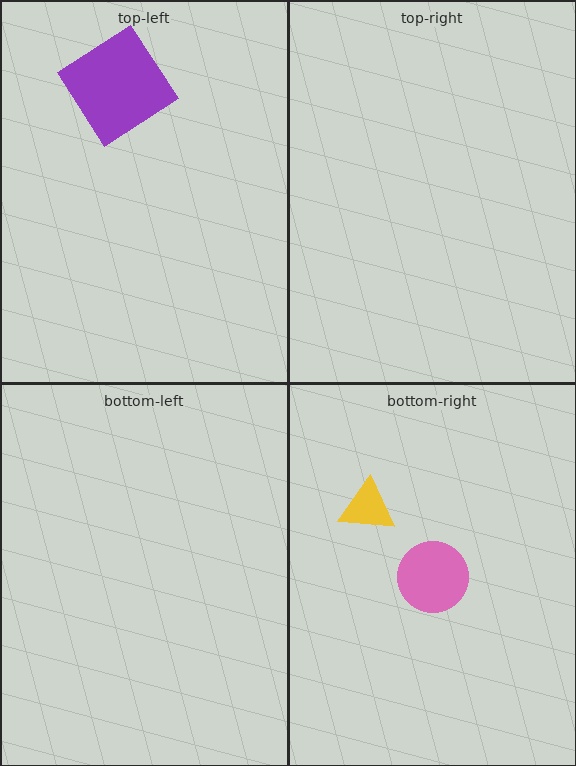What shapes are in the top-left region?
The purple diamond.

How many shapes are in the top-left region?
1.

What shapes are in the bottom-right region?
The yellow triangle, the pink circle.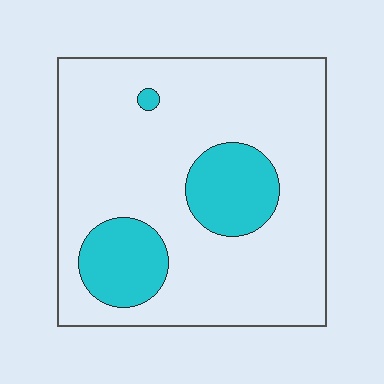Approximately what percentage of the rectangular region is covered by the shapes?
Approximately 20%.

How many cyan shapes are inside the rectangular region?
3.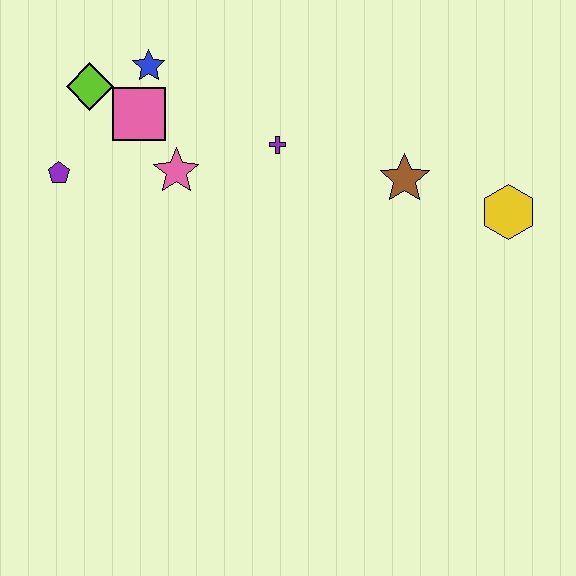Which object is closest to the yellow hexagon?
The brown star is closest to the yellow hexagon.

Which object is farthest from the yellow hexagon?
The purple pentagon is farthest from the yellow hexagon.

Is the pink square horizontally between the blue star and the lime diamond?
Yes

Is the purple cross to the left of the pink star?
No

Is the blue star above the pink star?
Yes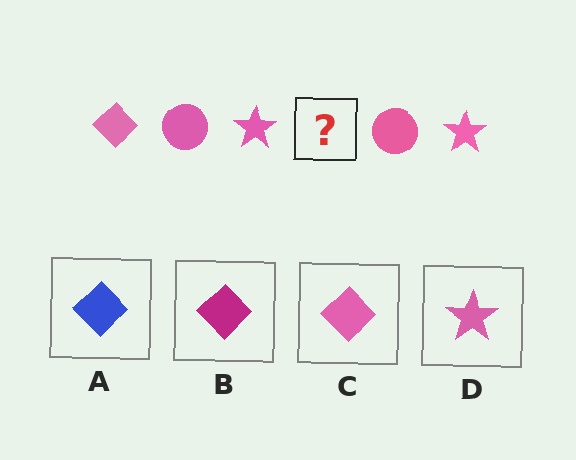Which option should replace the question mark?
Option C.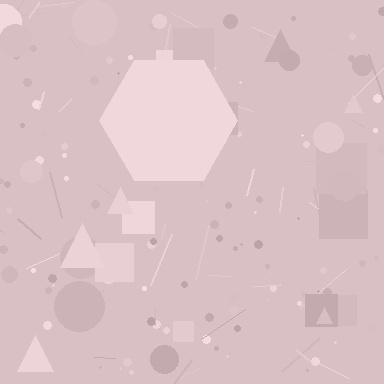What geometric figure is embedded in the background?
A hexagon is embedded in the background.